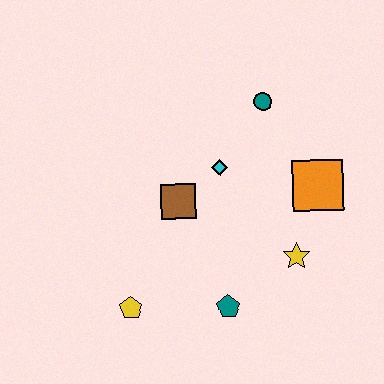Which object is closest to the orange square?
The yellow star is closest to the orange square.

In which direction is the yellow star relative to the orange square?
The yellow star is below the orange square.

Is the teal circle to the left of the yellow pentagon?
No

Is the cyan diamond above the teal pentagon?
Yes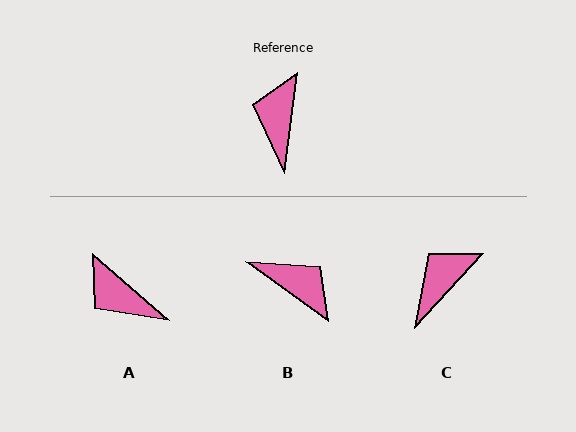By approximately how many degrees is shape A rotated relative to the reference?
Approximately 56 degrees counter-clockwise.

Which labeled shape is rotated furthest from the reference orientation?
B, about 119 degrees away.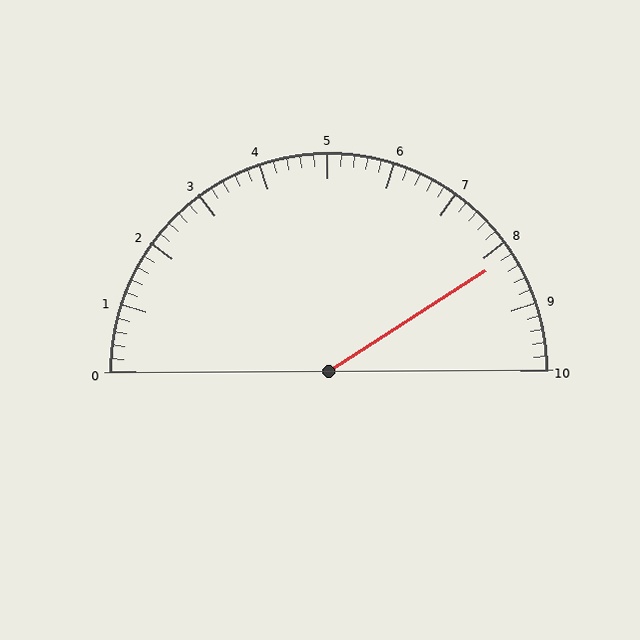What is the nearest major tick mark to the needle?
The nearest major tick mark is 8.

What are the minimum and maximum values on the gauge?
The gauge ranges from 0 to 10.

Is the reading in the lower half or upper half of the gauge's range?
The reading is in the upper half of the range (0 to 10).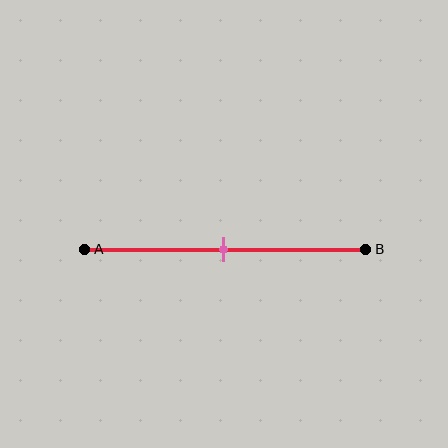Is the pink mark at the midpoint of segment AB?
Yes, the mark is approximately at the midpoint.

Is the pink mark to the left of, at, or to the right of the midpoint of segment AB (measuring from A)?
The pink mark is approximately at the midpoint of segment AB.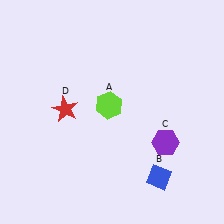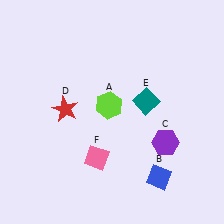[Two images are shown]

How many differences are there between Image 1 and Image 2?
There are 2 differences between the two images.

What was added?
A teal diamond (E), a pink diamond (F) were added in Image 2.